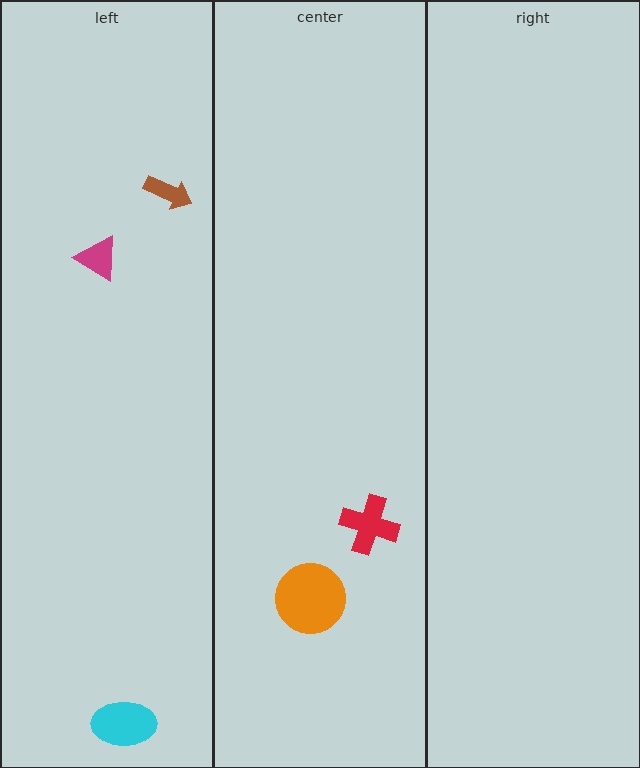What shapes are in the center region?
The red cross, the orange circle.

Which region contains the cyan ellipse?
The left region.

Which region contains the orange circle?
The center region.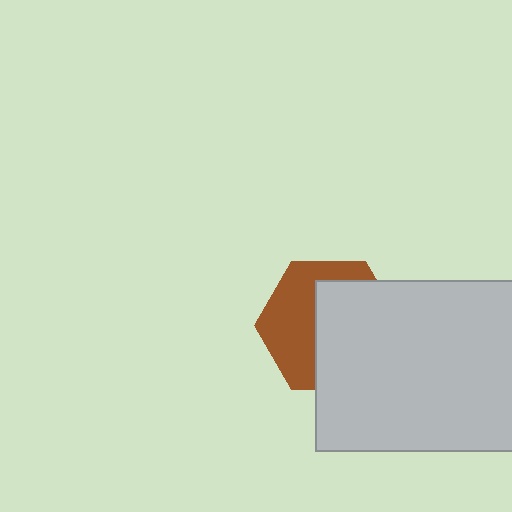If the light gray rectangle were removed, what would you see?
You would see the complete brown hexagon.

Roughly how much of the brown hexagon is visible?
About half of it is visible (roughly 45%).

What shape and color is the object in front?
The object in front is a light gray rectangle.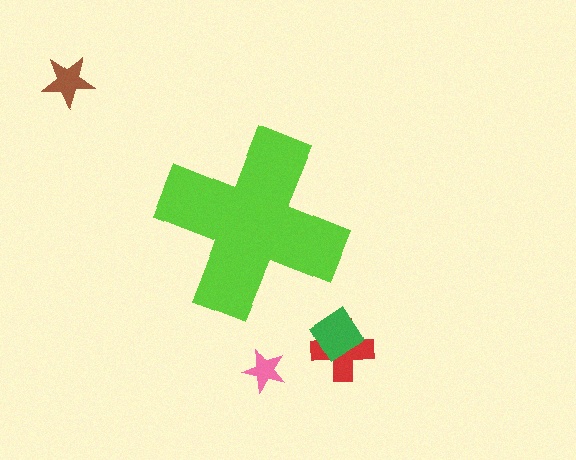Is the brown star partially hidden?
No, the brown star is fully visible.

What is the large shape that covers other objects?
A lime cross.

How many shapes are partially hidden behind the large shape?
0 shapes are partially hidden.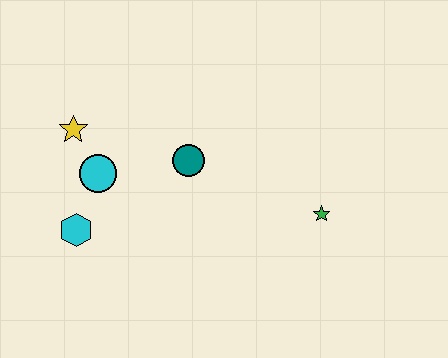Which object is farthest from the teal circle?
The green star is farthest from the teal circle.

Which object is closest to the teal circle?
The cyan circle is closest to the teal circle.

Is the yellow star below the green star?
No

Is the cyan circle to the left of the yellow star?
No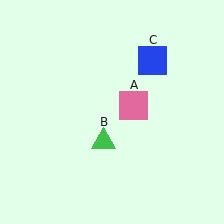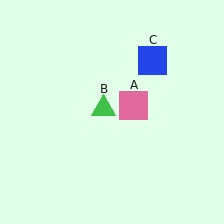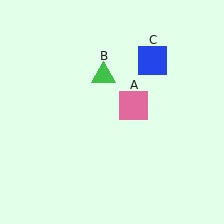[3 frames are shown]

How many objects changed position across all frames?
1 object changed position: green triangle (object B).